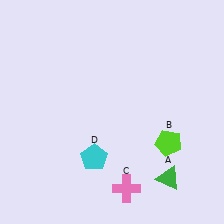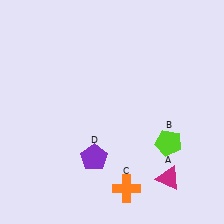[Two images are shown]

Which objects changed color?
A changed from green to magenta. C changed from pink to orange. D changed from cyan to purple.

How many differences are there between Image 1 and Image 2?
There are 3 differences between the two images.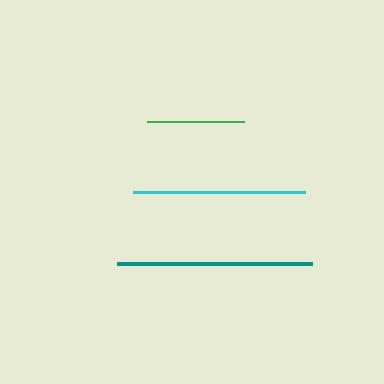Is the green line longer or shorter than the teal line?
The teal line is longer than the green line.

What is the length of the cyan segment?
The cyan segment is approximately 172 pixels long.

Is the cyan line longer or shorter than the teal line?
The teal line is longer than the cyan line.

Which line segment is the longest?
The teal line is the longest at approximately 195 pixels.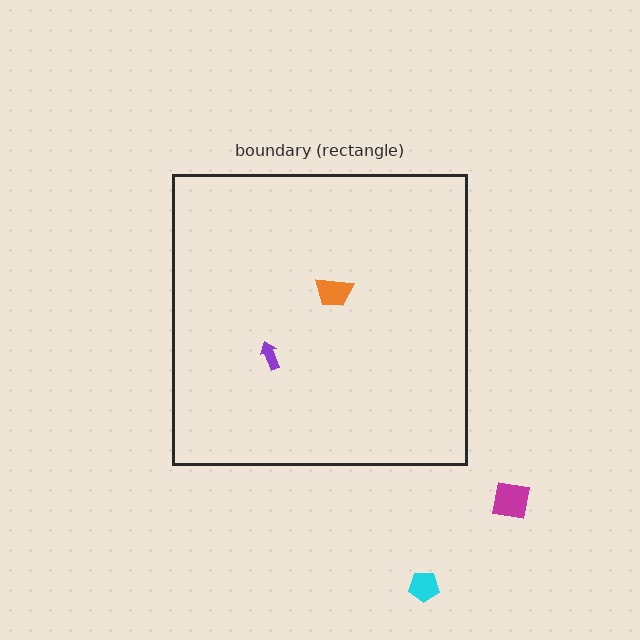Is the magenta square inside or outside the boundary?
Outside.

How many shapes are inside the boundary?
2 inside, 2 outside.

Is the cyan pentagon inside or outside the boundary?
Outside.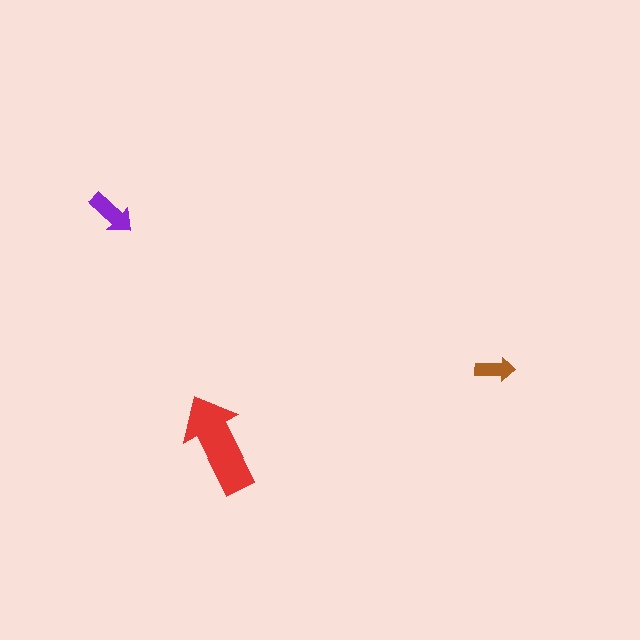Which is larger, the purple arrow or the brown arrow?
The purple one.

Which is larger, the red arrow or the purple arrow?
The red one.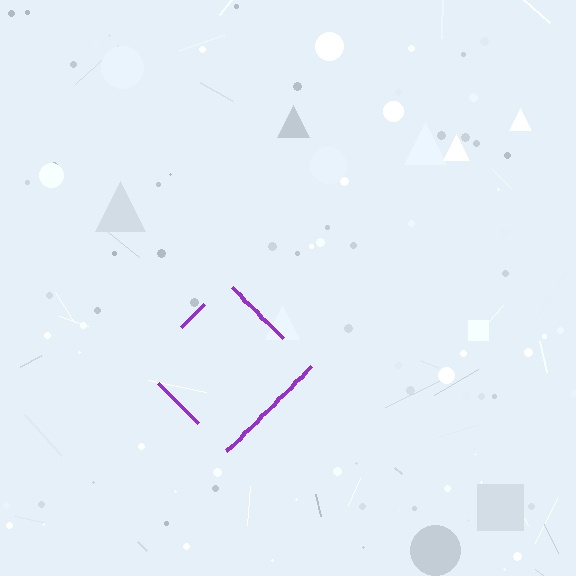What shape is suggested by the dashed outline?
The dashed outline suggests a diamond.